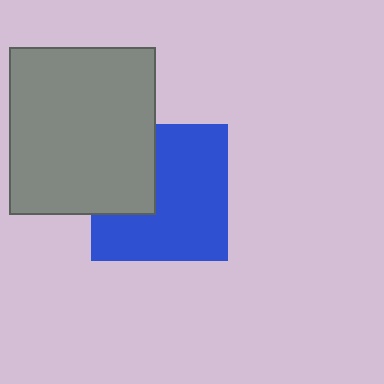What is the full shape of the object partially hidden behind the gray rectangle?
The partially hidden object is a blue square.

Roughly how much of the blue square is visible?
Most of it is visible (roughly 69%).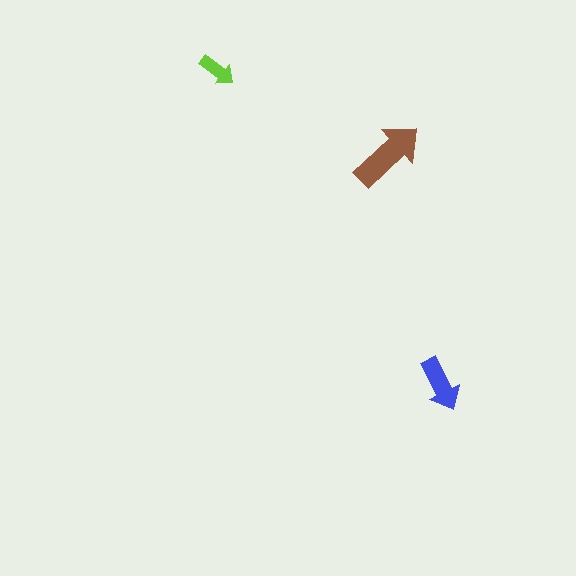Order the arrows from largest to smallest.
the brown one, the blue one, the lime one.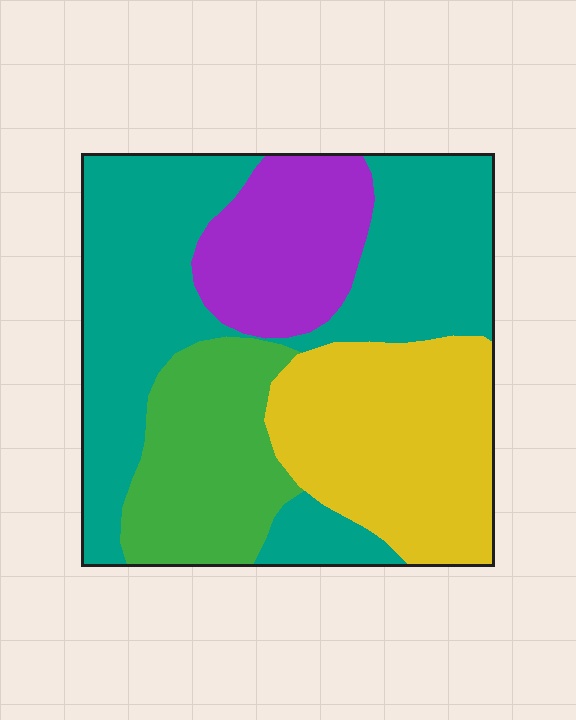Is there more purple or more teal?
Teal.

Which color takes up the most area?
Teal, at roughly 40%.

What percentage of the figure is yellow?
Yellow covers 25% of the figure.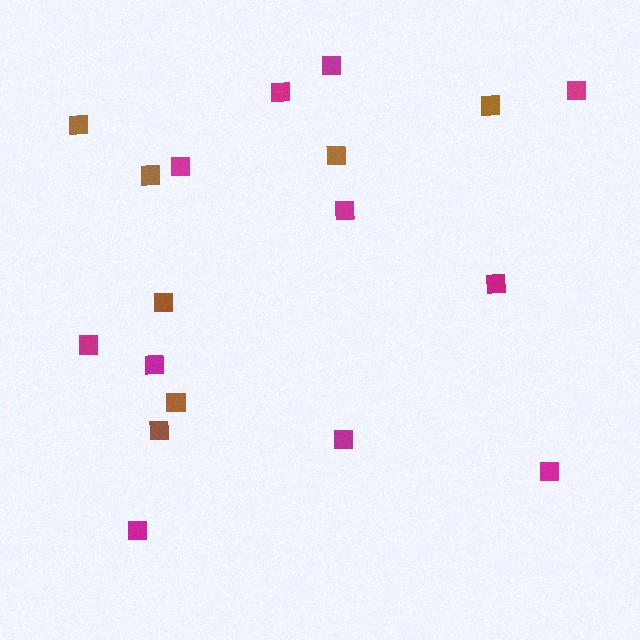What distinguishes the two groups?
There are 2 groups: one group of brown squares (7) and one group of magenta squares (11).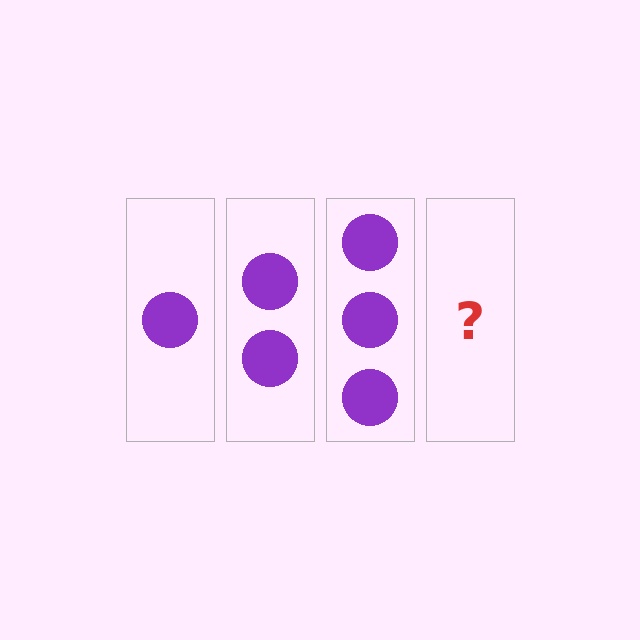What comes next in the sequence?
The next element should be 4 circles.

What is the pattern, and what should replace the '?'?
The pattern is that each step adds one more circle. The '?' should be 4 circles.